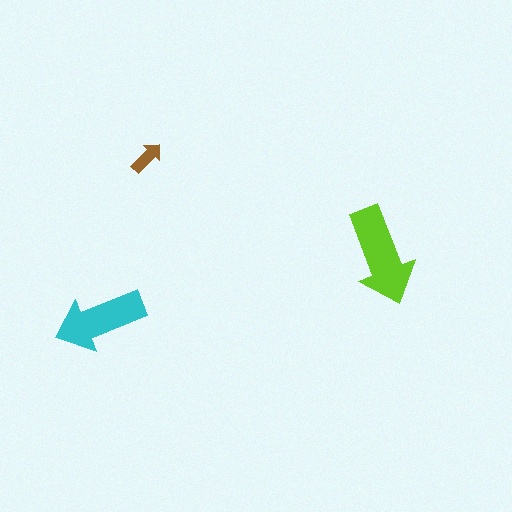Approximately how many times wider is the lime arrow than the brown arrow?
About 3 times wider.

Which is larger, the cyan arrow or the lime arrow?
The lime one.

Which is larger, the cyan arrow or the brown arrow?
The cyan one.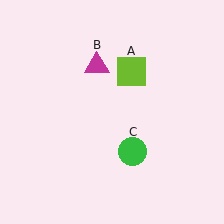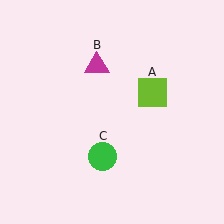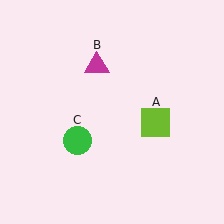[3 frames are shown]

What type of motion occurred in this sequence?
The lime square (object A), green circle (object C) rotated clockwise around the center of the scene.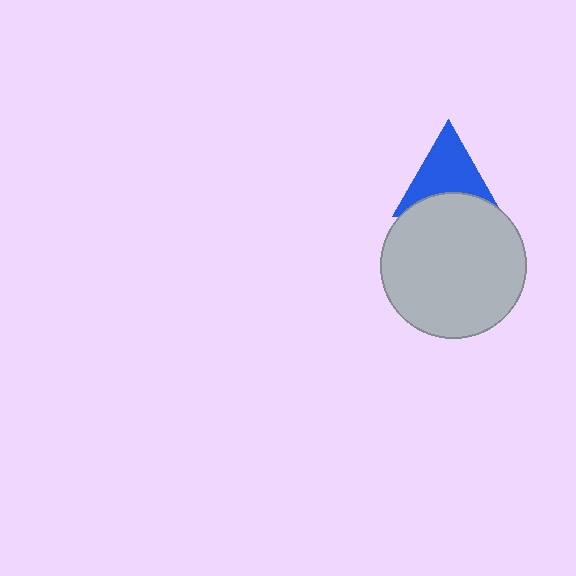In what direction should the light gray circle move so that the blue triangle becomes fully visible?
The light gray circle should move down. That is the shortest direction to clear the overlap and leave the blue triangle fully visible.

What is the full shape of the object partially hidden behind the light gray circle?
The partially hidden object is a blue triangle.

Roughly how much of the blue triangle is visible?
Most of it is visible (roughly 65%).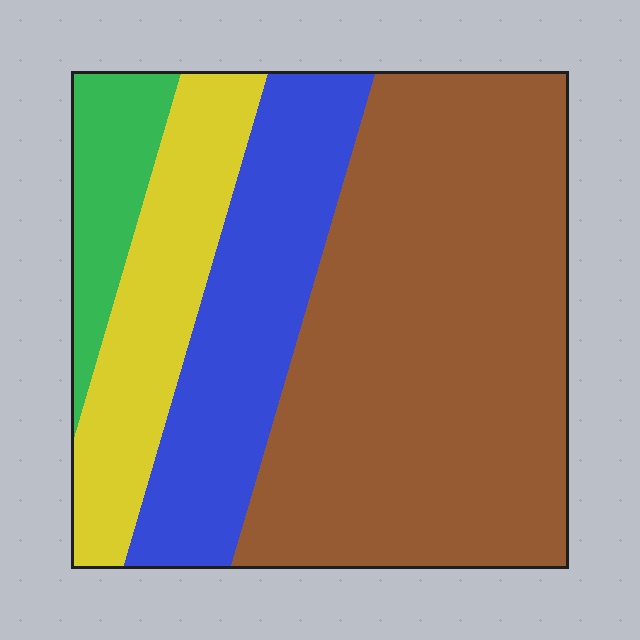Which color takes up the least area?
Green, at roughly 10%.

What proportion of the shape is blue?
Blue covers around 20% of the shape.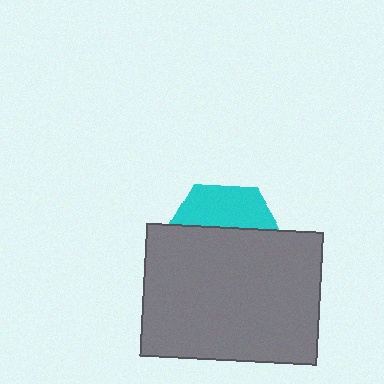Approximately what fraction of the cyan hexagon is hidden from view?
Roughly 66% of the cyan hexagon is hidden behind the gray rectangle.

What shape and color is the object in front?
The object in front is a gray rectangle.